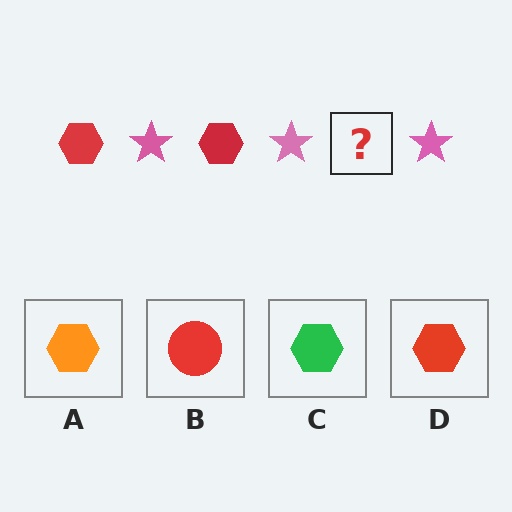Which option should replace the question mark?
Option D.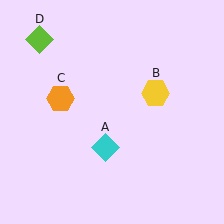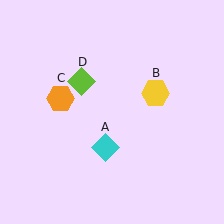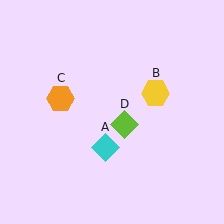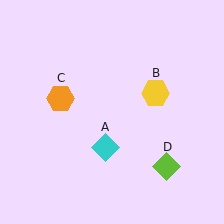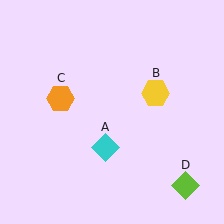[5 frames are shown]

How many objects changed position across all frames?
1 object changed position: lime diamond (object D).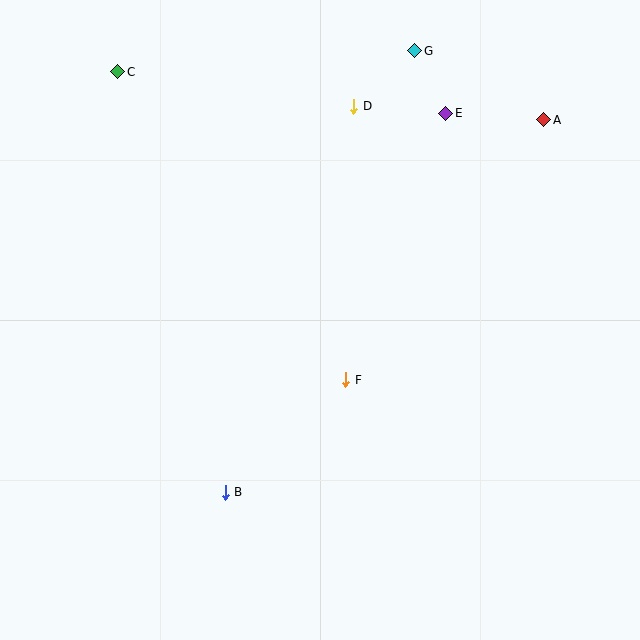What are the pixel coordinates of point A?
Point A is at (544, 120).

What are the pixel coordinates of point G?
Point G is at (415, 51).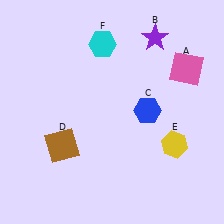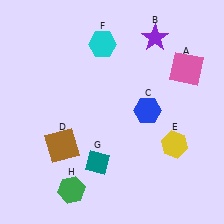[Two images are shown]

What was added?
A teal diamond (G), a green hexagon (H) were added in Image 2.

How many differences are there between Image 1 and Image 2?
There are 2 differences between the two images.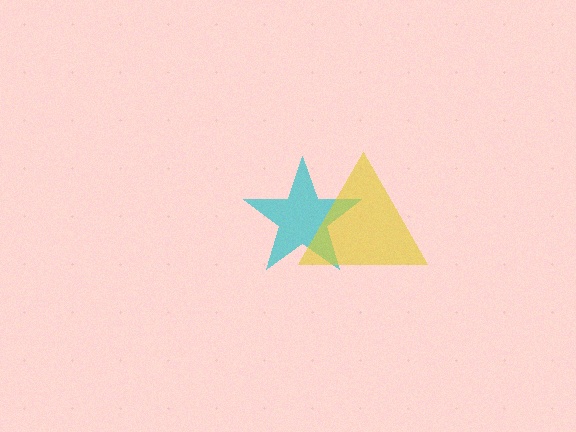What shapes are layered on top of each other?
The layered shapes are: a cyan star, a yellow triangle.